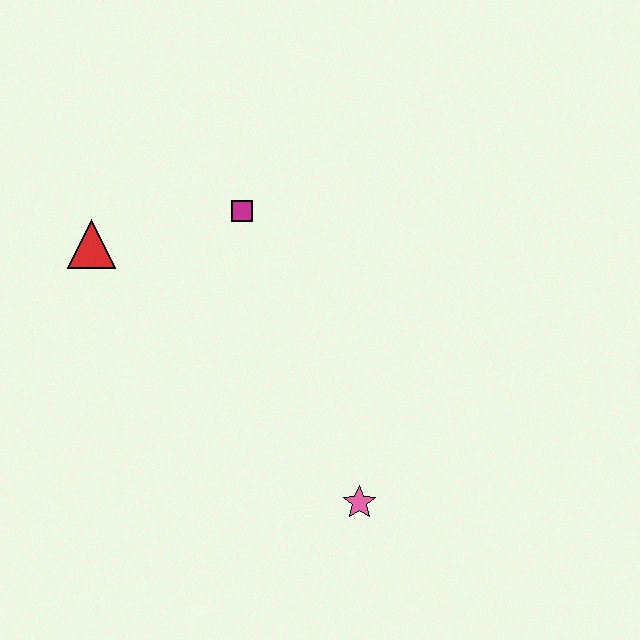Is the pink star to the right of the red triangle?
Yes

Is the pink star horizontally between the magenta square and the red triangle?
No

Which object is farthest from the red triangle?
The pink star is farthest from the red triangle.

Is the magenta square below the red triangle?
No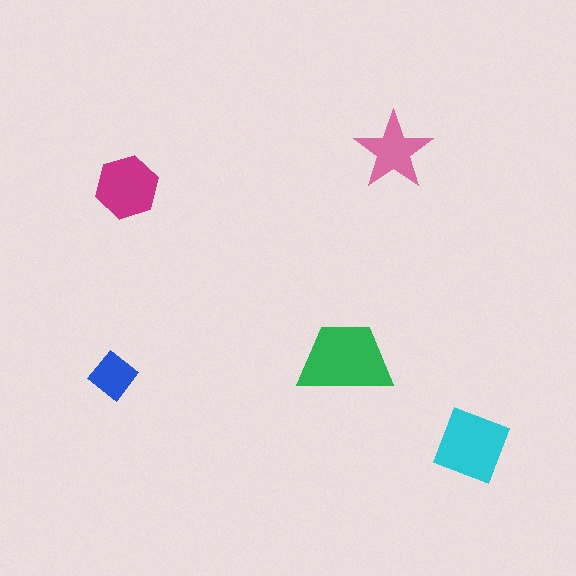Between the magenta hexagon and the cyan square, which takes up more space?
The cyan square.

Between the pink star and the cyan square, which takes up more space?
The cyan square.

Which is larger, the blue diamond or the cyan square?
The cyan square.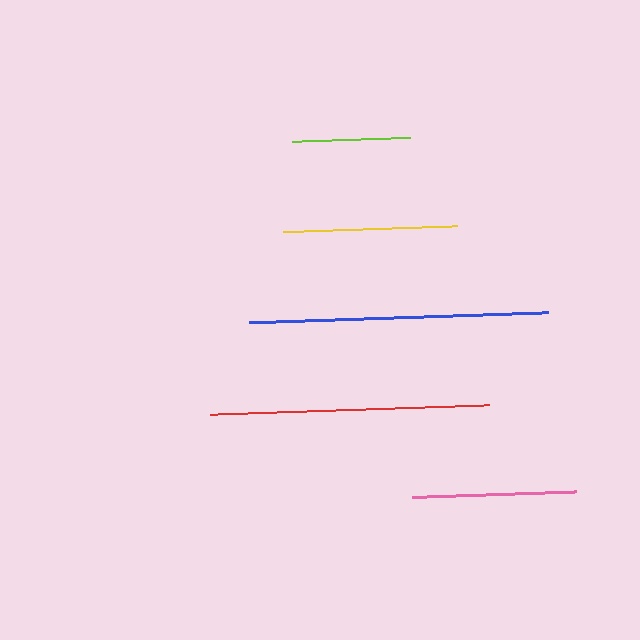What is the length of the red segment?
The red segment is approximately 278 pixels long.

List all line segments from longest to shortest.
From longest to shortest: blue, red, yellow, pink, lime.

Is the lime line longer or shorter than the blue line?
The blue line is longer than the lime line.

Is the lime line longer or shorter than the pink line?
The pink line is longer than the lime line.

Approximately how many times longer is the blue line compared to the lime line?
The blue line is approximately 2.5 times the length of the lime line.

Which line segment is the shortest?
The lime line is the shortest at approximately 118 pixels.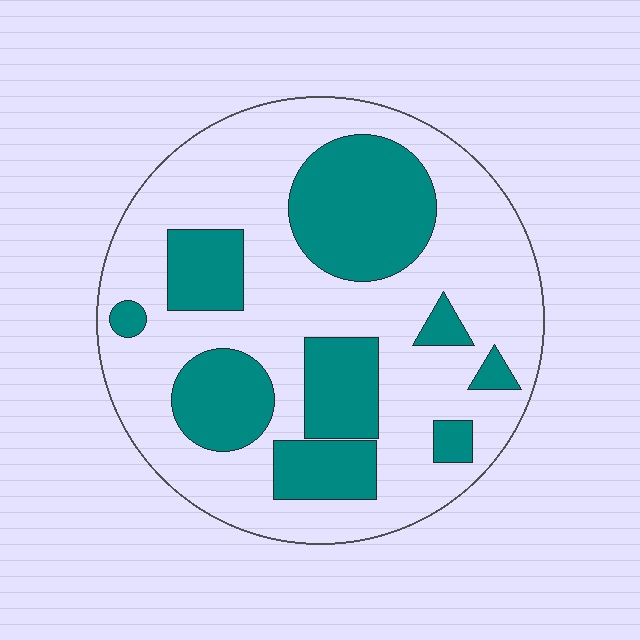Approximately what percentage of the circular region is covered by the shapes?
Approximately 35%.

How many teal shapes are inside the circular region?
9.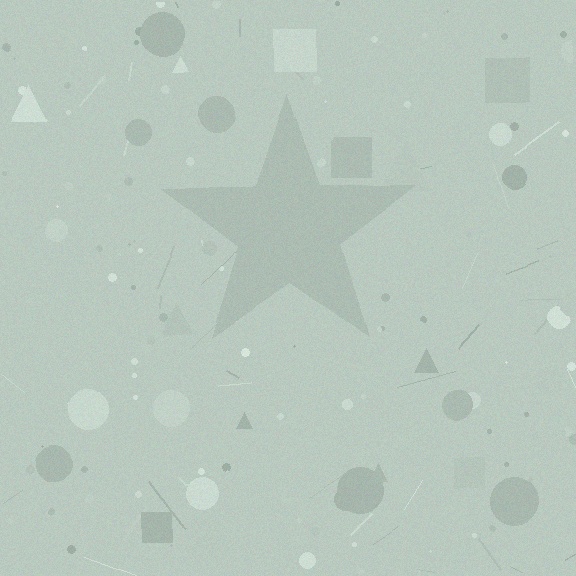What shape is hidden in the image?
A star is hidden in the image.